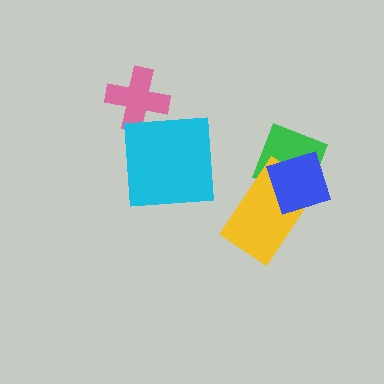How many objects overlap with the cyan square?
0 objects overlap with the cyan square.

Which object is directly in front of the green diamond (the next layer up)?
The yellow rectangle is directly in front of the green diamond.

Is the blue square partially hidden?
No, no other shape covers it.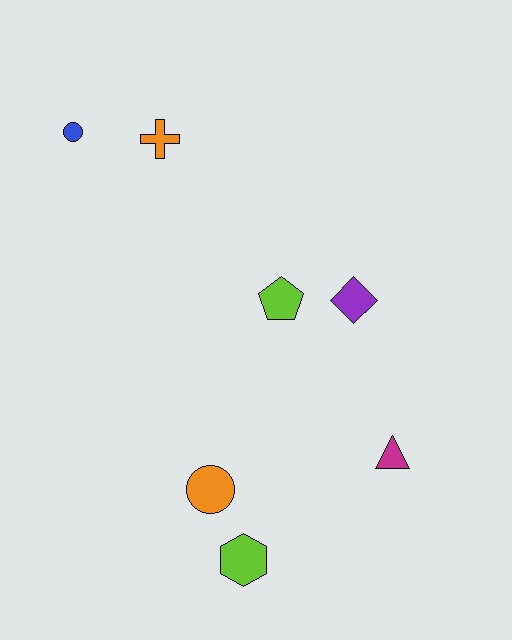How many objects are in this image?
There are 7 objects.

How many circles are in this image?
There are 2 circles.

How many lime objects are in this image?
There are 2 lime objects.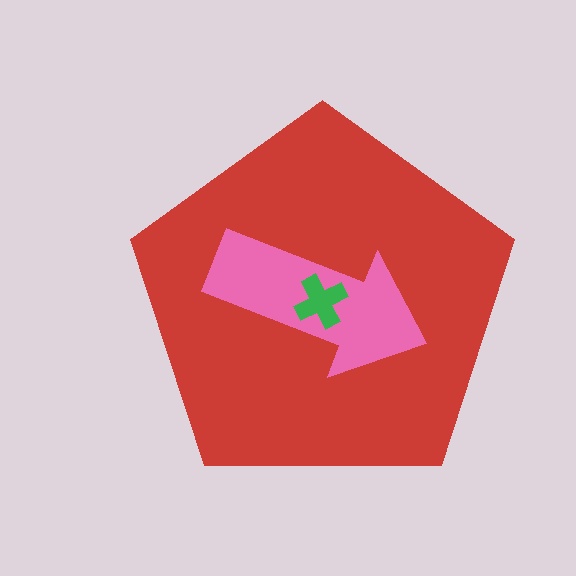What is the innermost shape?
The green cross.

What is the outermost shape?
The red pentagon.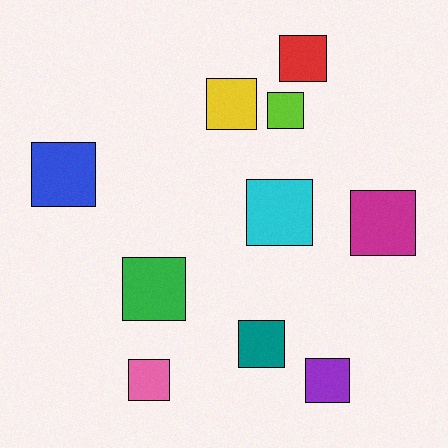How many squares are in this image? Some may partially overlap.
There are 10 squares.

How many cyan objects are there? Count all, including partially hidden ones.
There is 1 cyan object.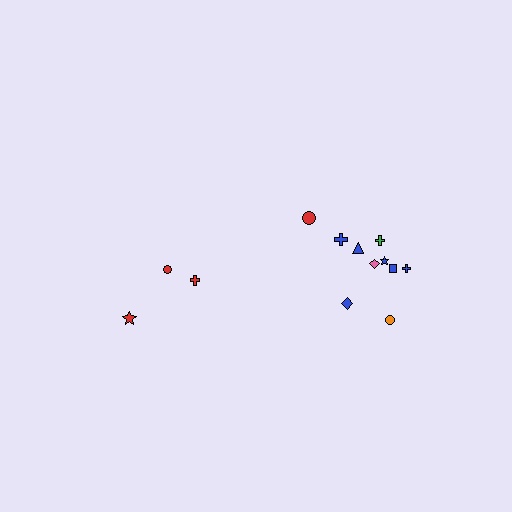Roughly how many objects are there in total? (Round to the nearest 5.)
Roughly 15 objects in total.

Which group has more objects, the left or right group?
The right group.